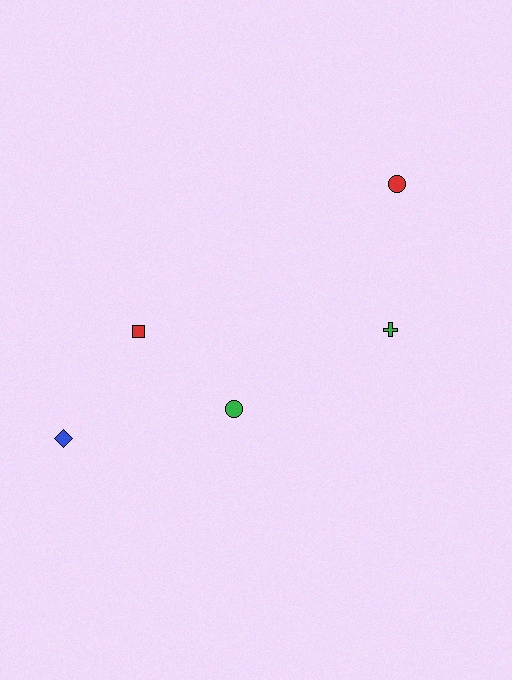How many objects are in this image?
There are 5 objects.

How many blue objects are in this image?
There is 1 blue object.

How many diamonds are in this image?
There is 1 diamond.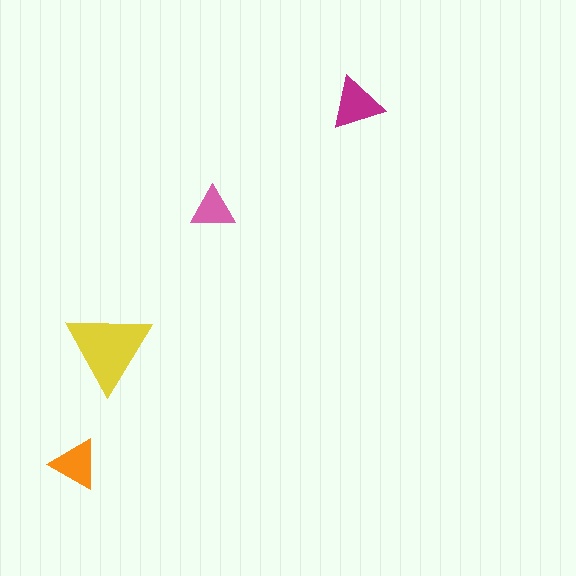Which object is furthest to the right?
The magenta triangle is rightmost.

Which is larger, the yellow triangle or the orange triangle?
The yellow one.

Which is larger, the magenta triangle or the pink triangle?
The magenta one.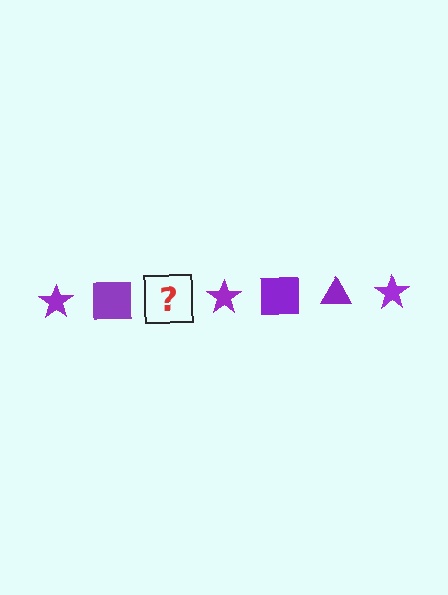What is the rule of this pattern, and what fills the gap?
The rule is that the pattern cycles through star, square, triangle shapes in purple. The gap should be filled with a purple triangle.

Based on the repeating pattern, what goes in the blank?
The blank should be a purple triangle.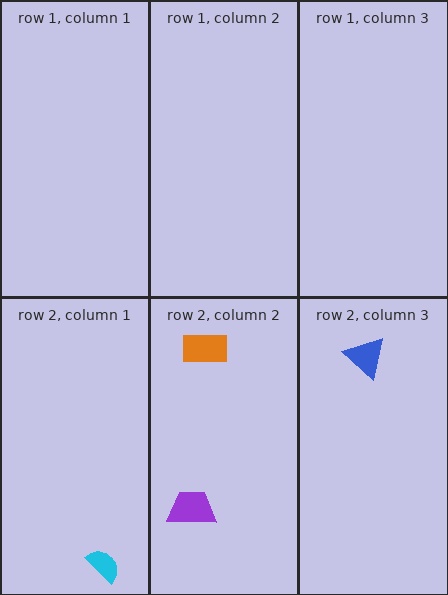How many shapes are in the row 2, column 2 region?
2.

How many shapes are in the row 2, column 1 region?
1.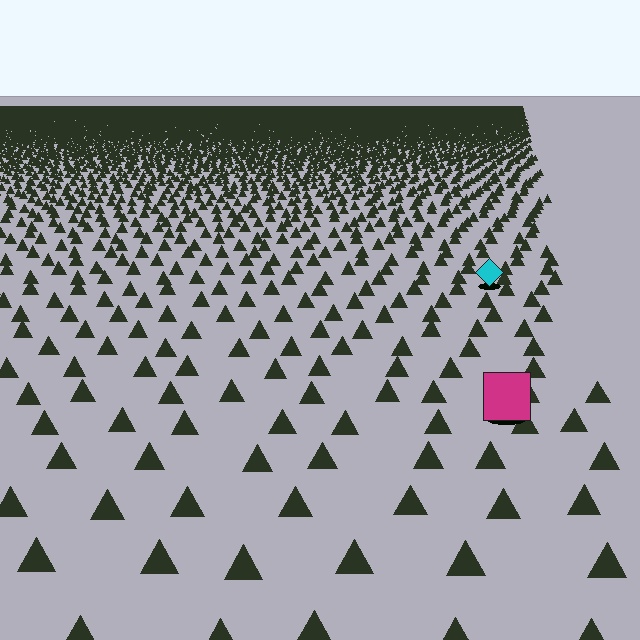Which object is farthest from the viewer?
The cyan diamond is farthest from the viewer. It appears smaller and the ground texture around it is denser.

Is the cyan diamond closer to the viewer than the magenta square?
No. The magenta square is closer — you can tell from the texture gradient: the ground texture is coarser near it.